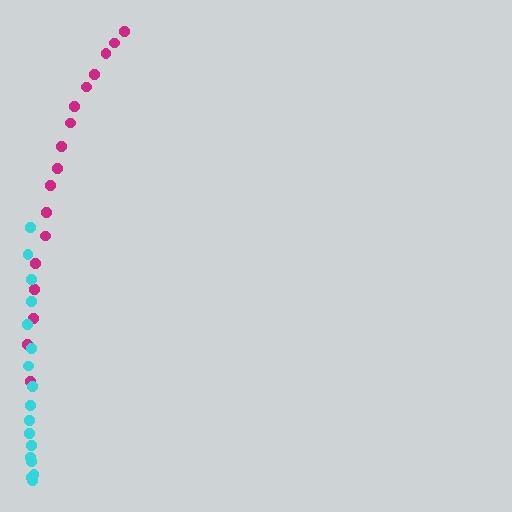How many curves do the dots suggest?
There are 2 distinct paths.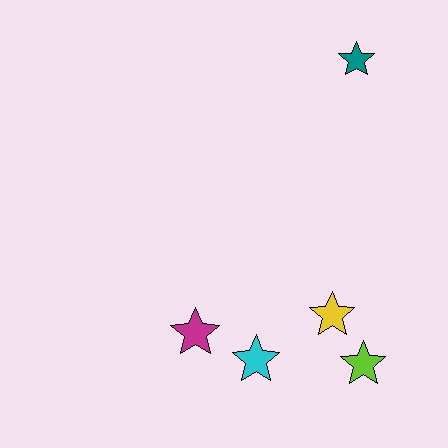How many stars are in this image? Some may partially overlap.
There are 5 stars.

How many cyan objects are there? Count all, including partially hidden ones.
There is 1 cyan object.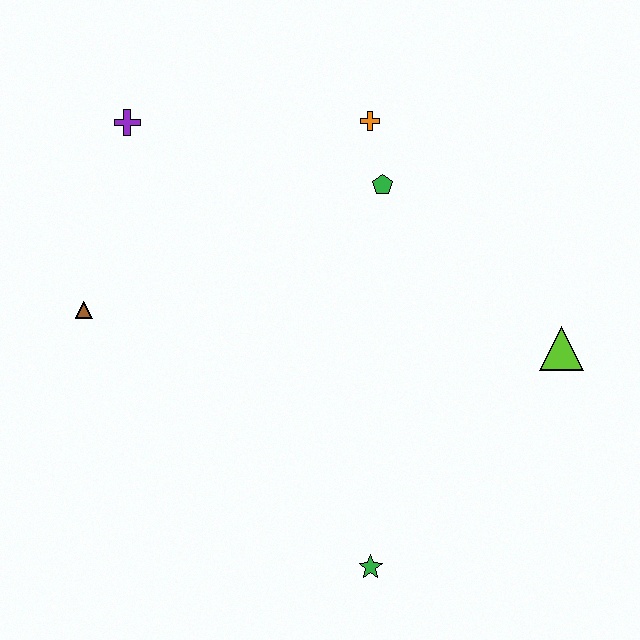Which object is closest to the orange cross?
The green pentagon is closest to the orange cross.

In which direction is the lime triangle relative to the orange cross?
The lime triangle is below the orange cross.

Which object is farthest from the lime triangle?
The purple cross is farthest from the lime triangle.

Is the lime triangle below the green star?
No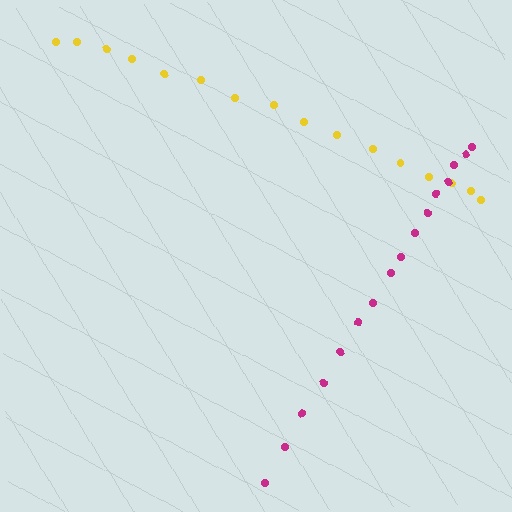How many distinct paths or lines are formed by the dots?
There are 2 distinct paths.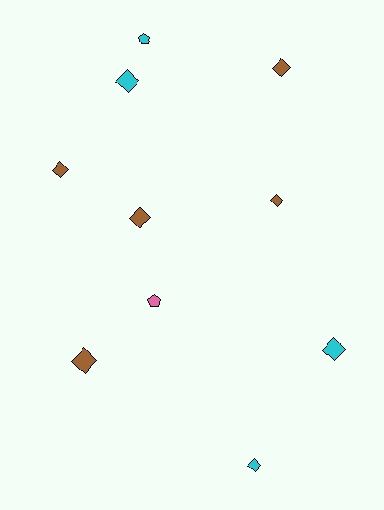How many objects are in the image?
There are 10 objects.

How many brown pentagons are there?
There are no brown pentagons.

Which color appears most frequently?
Brown, with 5 objects.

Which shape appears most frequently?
Diamond, with 8 objects.